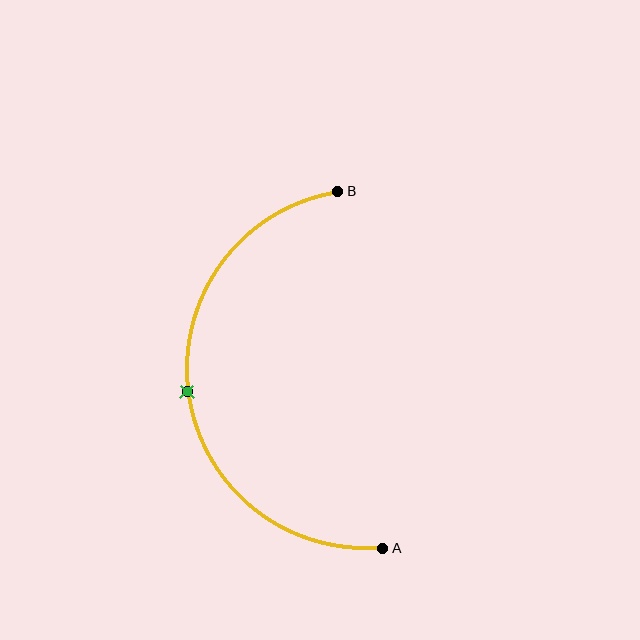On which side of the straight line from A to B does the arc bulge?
The arc bulges to the left of the straight line connecting A and B.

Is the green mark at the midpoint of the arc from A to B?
Yes. The green mark lies on the arc at equal arc-length from both A and B — it is the arc midpoint.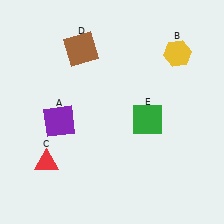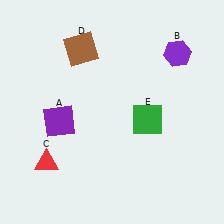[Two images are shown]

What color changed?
The hexagon (B) changed from yellow in Image 1 to purple in Image 2.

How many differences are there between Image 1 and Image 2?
There is 1 difference between the two images.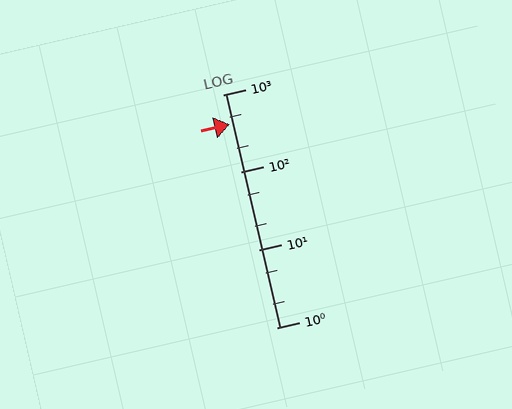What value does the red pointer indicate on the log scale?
The pointer indicates approximately 420.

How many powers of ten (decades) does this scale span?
The scale spans 3 decades, from 1 to 1000.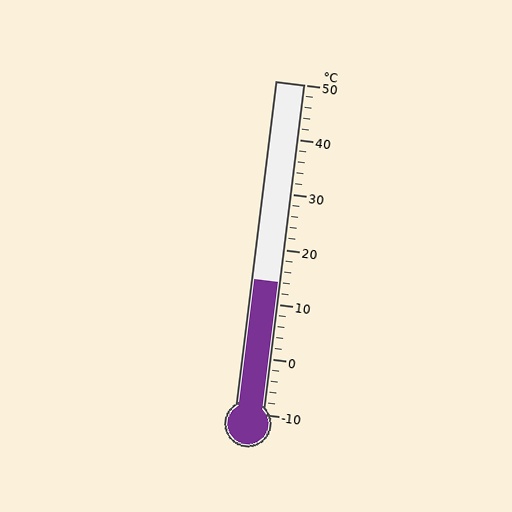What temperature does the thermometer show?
The thermometer shows approximately 14°C.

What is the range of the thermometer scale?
The thermometer scale ranges from -10°C to 50°C.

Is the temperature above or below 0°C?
The temperature is above 0°C.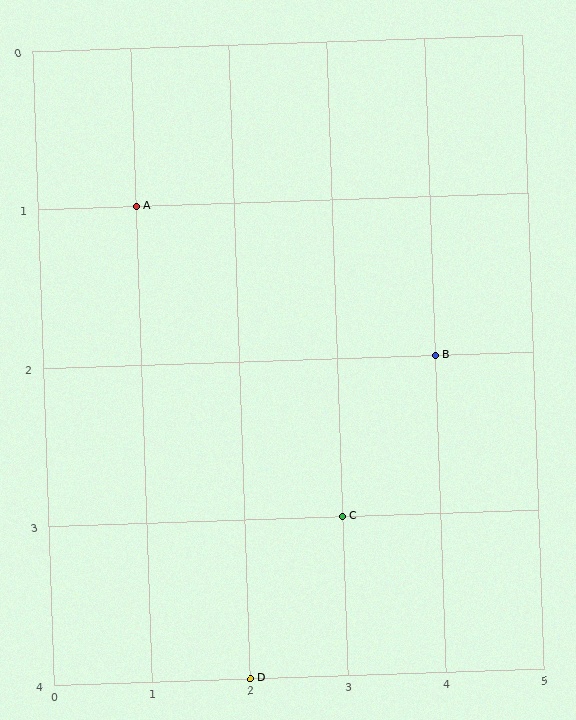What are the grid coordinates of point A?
Point A is at grid coordinates (1, 1).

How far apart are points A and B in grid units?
Points A and B are 3 columns and 1 row apart (about 3.2 grid units diagonally).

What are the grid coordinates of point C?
Point C is at grid coordinates (3, 3).